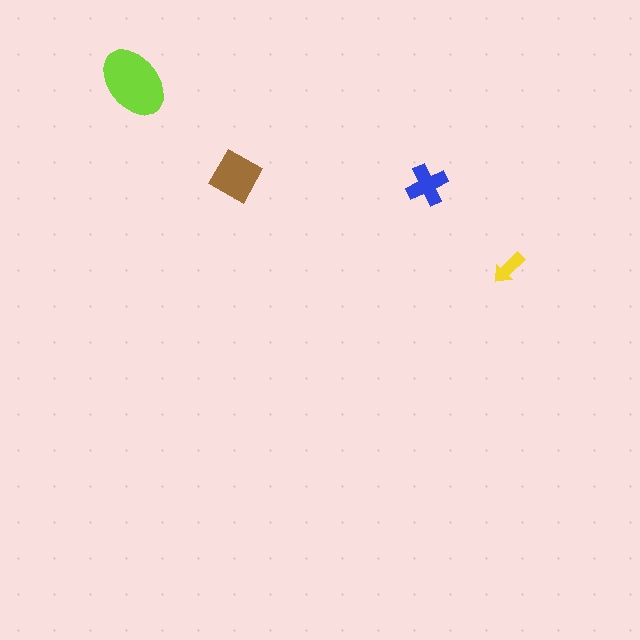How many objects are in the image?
There are 4 objects in the image.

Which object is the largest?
The lime ellipse.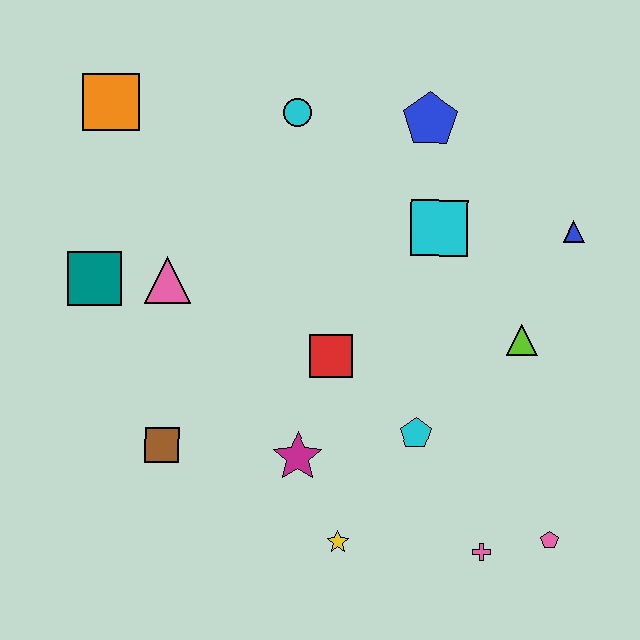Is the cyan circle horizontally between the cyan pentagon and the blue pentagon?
No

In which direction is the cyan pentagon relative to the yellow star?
The cyan pentagon is above the yellow star.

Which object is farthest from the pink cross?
The orange square is farthest from the pink cross.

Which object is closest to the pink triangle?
The teal square is closest to the pink triangle.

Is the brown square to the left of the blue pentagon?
Yes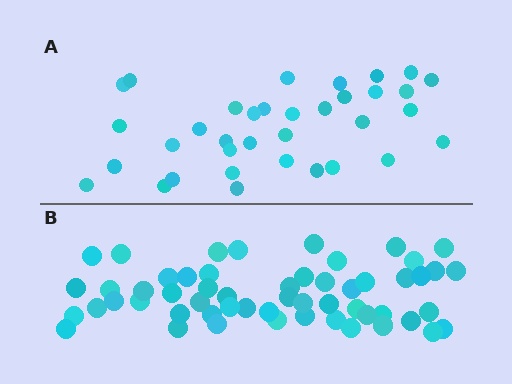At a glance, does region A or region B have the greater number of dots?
Region B (the bottom region) has more dots.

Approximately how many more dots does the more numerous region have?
Region B has approximately 20 more dots than region A.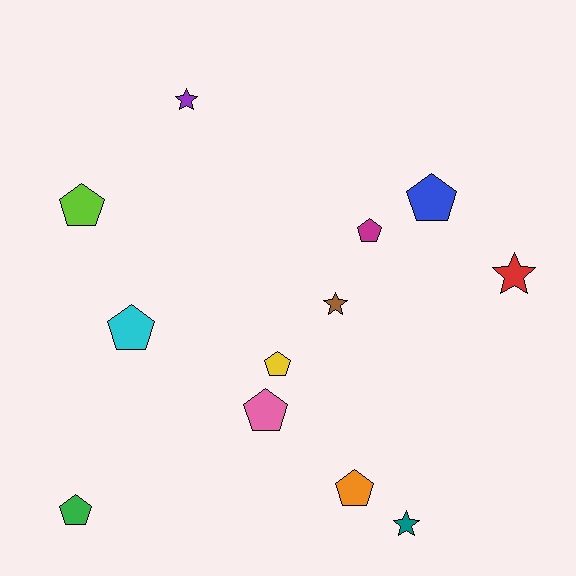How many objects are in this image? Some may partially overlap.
There are 12 objects.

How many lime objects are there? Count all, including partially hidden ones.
There is 1 lime object.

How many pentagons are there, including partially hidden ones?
There are 8 pentagons.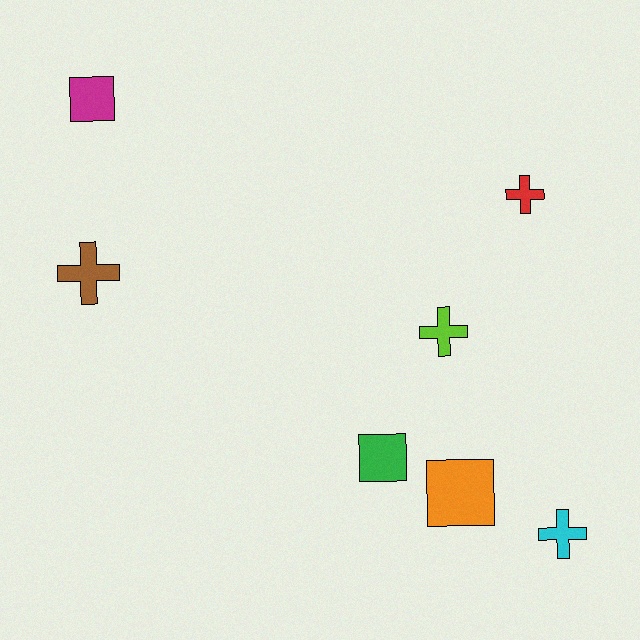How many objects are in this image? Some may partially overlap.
There are 7 objects.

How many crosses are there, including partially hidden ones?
There are 4 crosses.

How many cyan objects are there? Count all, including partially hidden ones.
There is 1 cyan object.